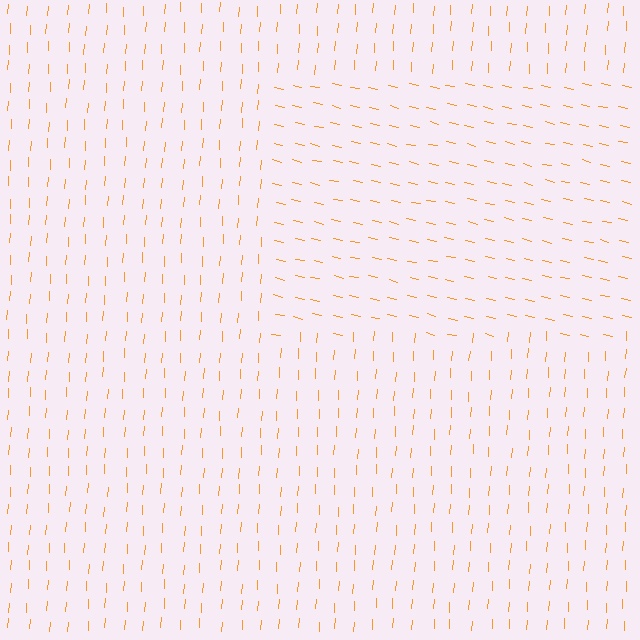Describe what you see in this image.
The image is filled with small orange line segments. A rectangle region in the image has lines oriented differently from the surrounding lines, creating a visible texture boundary.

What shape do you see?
I see a rectangle.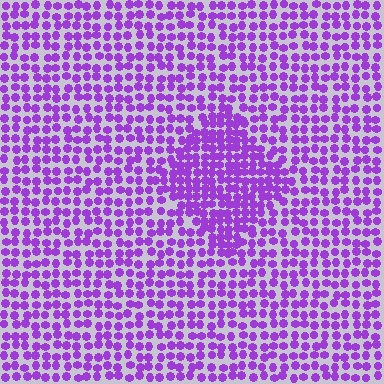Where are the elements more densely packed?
The elements are more densely packed inside the diamond boundary.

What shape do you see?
I see a diamond.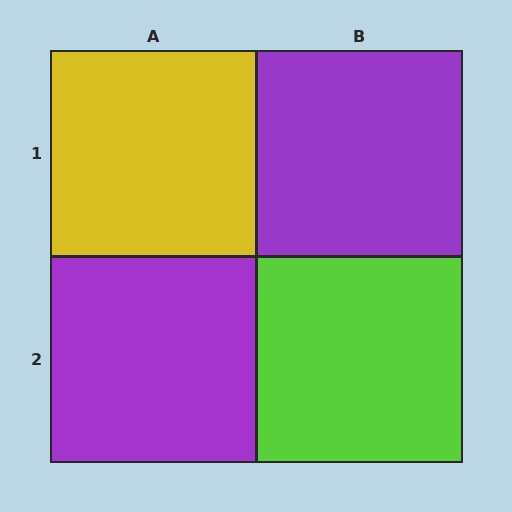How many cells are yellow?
1 cell is yellow.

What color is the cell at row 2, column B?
Lime.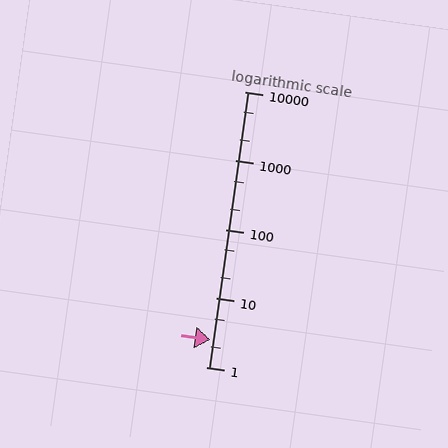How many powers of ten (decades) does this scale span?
The scale spans 4 decades, from 1 to 10000.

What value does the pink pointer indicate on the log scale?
The pointer indicates approximately 2.5.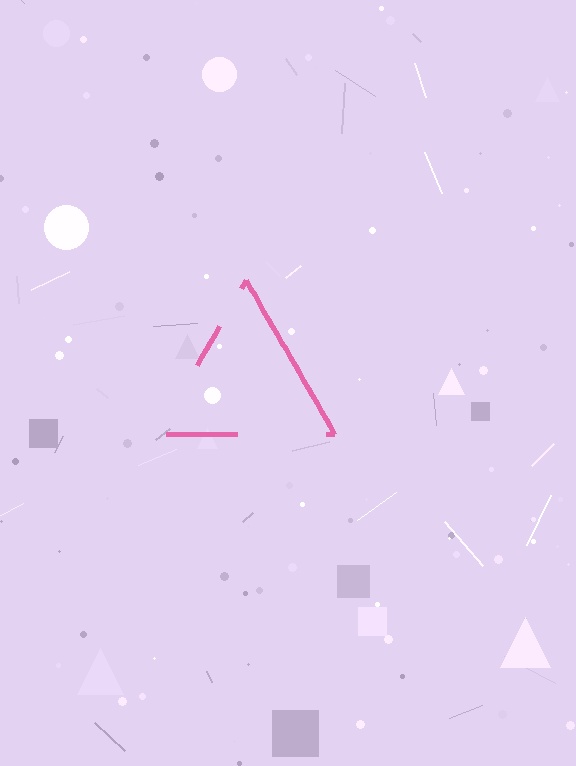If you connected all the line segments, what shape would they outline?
They would outline a triangle.